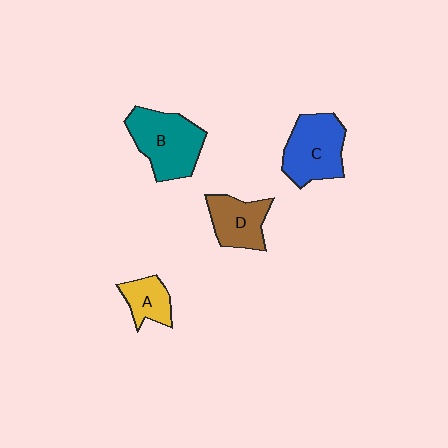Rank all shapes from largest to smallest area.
From largest to smallest: B (teal), C (blue), D (brown), A (yellow).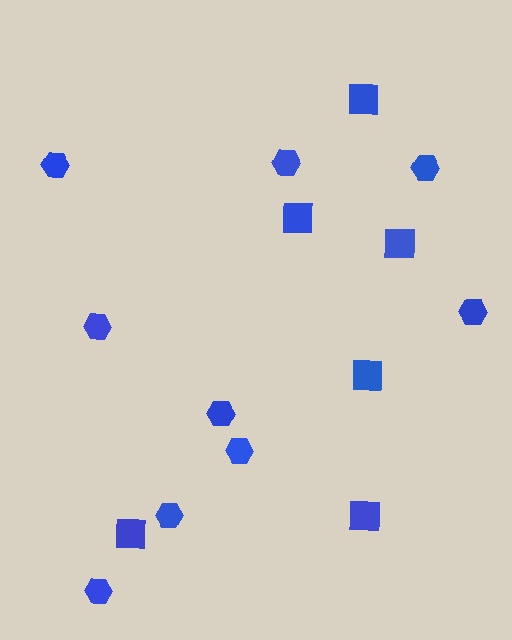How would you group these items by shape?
There are 2 groups: one group of hexagons (9) and one group of squares (6).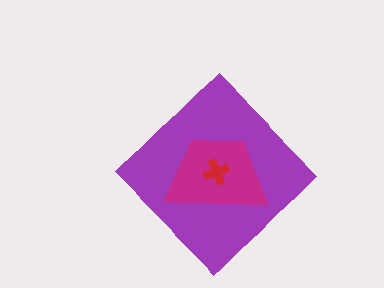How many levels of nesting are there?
3.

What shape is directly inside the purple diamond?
The magenta trapezoid.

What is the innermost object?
The red cross.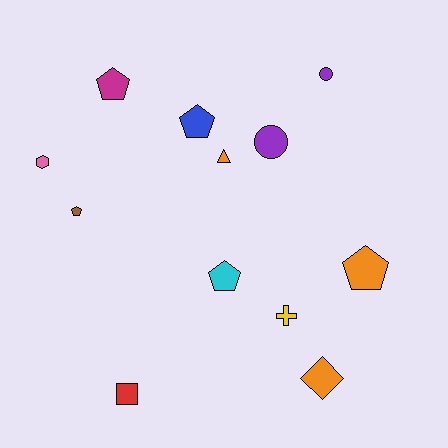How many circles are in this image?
There are 2 circles.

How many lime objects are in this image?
There are no lime objects.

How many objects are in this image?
There are 12 objects.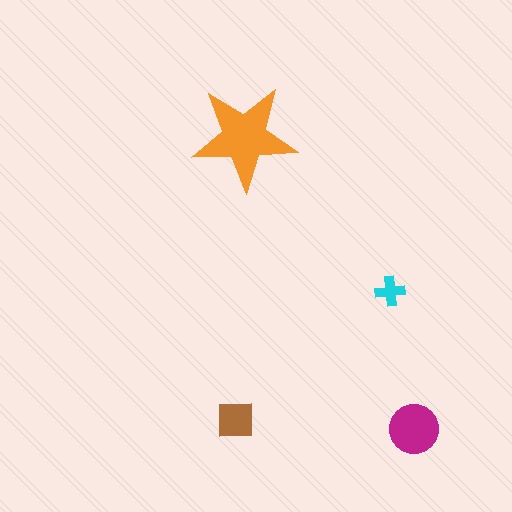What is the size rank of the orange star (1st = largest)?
1st.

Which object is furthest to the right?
The magenta circle is rightmost.